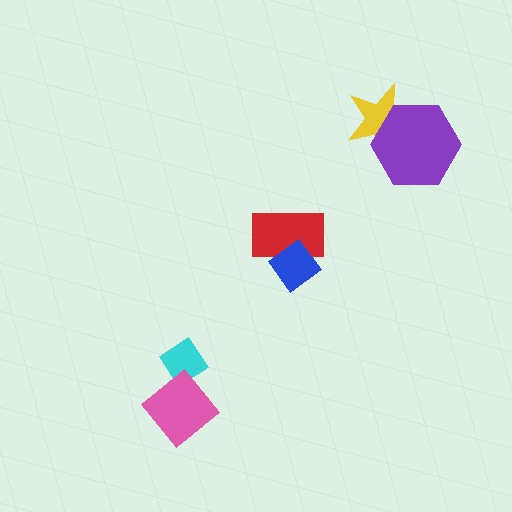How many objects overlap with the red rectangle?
1 object overlaps with the red rectangle.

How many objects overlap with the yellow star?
1 object overlaps with the yellow star.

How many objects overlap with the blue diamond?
1 object overlaps with the blue diamond.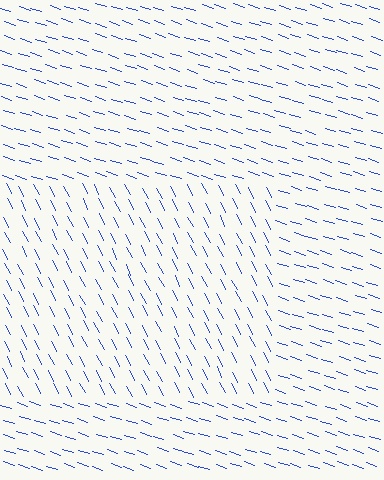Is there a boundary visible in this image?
Yes, there is a texture boundary formed by a change in line orientation.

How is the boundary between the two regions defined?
The boundary is defined purely by a change in line orientation (approximately 45 degrees difference). All lines are the same color and thickness.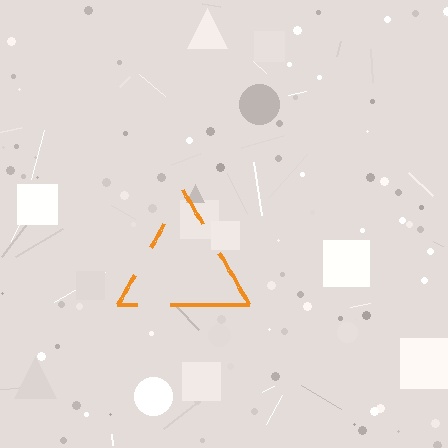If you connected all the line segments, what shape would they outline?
They would outline a triangle.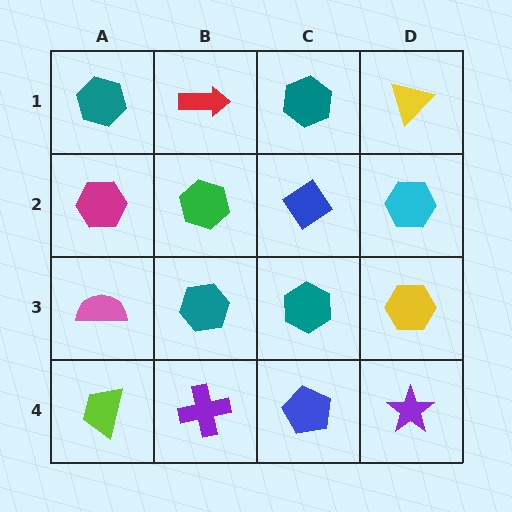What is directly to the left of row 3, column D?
A teal hexagon.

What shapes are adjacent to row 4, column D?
A yellow hexagon (row 3, column D), a blue pentagon (row 4, column C).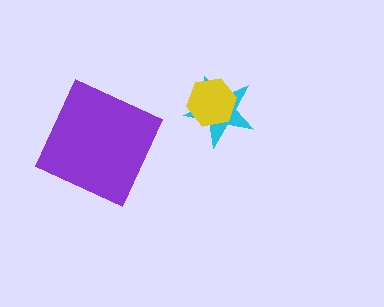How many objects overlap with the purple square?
0 objects overlap with the purple square.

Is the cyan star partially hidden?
Yes, it is partially covered by another shape.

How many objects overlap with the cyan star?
1 object overlaps with the cyan star.